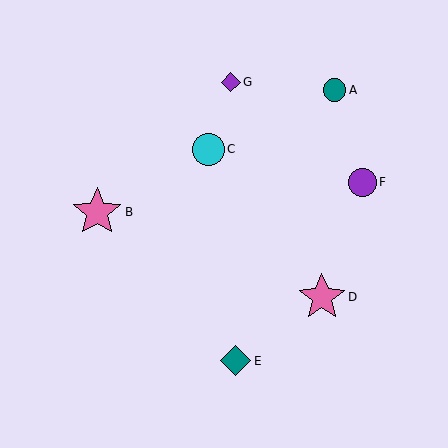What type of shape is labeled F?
Shape F is a purple circle.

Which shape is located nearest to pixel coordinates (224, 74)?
The purple diamond (labeled G) at (231, 82) is nearest to that location.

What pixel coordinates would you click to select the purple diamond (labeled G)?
Click at (231, 82) to select the purple diamond G.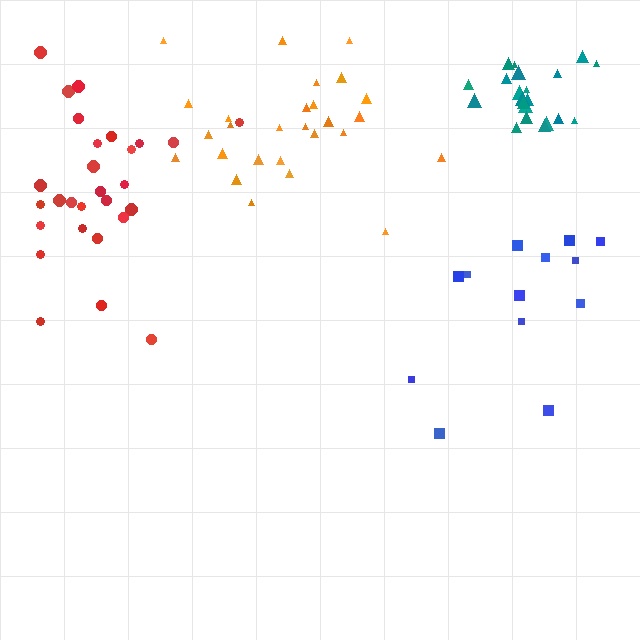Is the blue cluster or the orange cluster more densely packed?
Orange.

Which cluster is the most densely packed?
Teal.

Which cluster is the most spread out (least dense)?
Blue.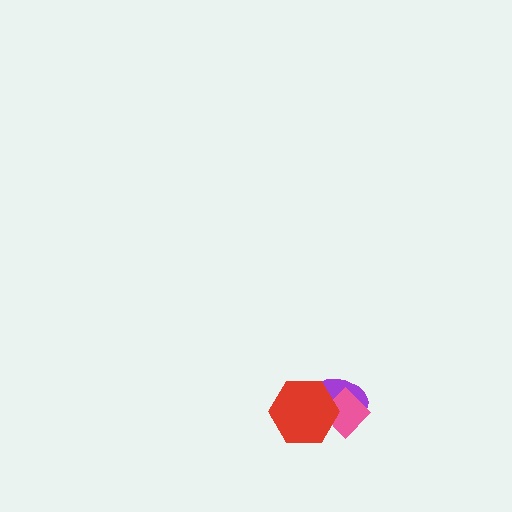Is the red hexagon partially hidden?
No, no other shape covers it.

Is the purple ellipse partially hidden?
Yes, it is partially covered by another shape.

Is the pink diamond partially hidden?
Yes, it is partially covered by another shape.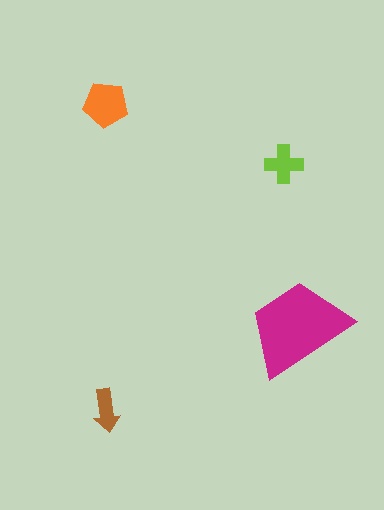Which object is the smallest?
The brown arrow.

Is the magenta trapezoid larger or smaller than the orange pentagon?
Larger.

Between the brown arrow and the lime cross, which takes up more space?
The lime cross.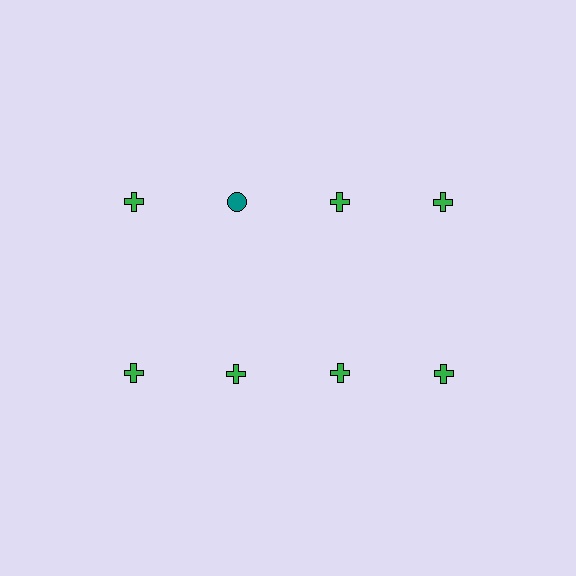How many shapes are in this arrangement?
There are 8 shapes arranged in a grid pattern.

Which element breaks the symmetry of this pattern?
The teal circle in the top row, second from left column breaks the symmetry. All other shapes are green crosses.